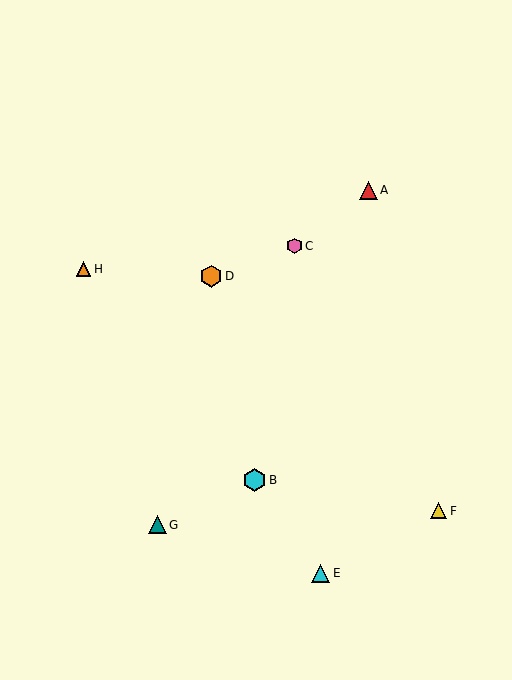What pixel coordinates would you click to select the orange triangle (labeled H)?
Click at (84, 269) to select the orange triangle H.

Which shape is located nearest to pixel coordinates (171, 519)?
The teal triangle (labeled G) at (157, 525) is nearest to that location.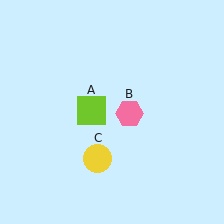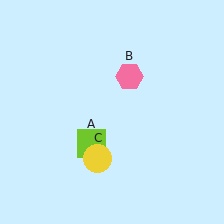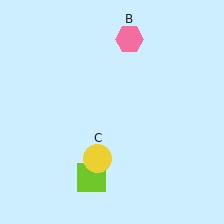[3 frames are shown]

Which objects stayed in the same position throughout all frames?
Yellow circle (object C) remained stationary.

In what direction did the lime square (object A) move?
The lime square (object A) moved down.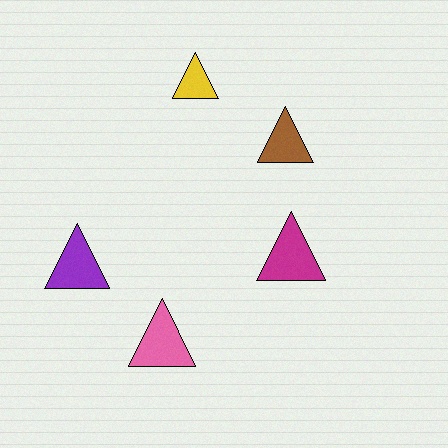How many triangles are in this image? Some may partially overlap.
There are 5 triangles.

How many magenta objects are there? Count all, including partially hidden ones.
There is 1 magenta object.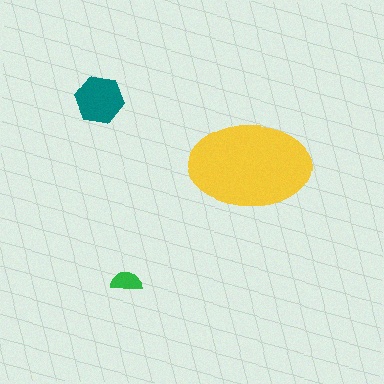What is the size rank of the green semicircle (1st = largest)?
3rd.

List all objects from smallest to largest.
The green semicircle, the teal hexagon, the yellow ellipse.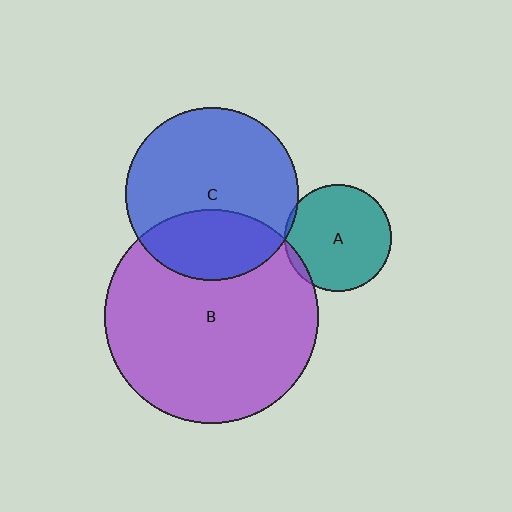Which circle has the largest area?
Circle B (purple).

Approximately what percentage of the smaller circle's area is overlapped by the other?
Approximately 5%.